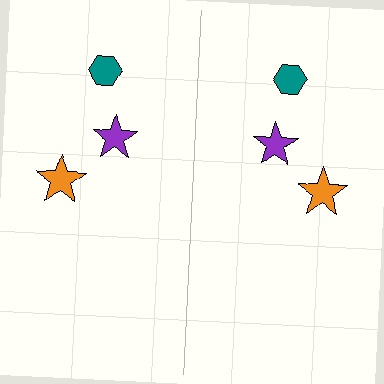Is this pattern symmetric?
Yes, this pattern has bilateral (reflection) symmetry.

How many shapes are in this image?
There are 6 shapes in this image.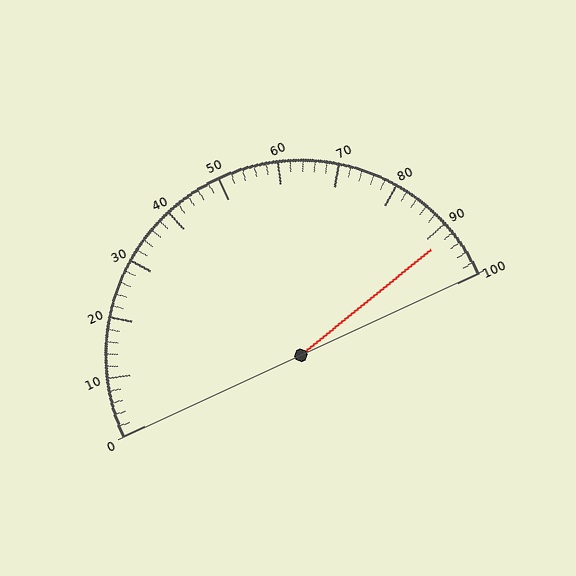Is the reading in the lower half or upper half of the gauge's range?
The reading is in the upper half of the range (0 to 100).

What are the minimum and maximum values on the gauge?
The gauge ranges from 0 to 100.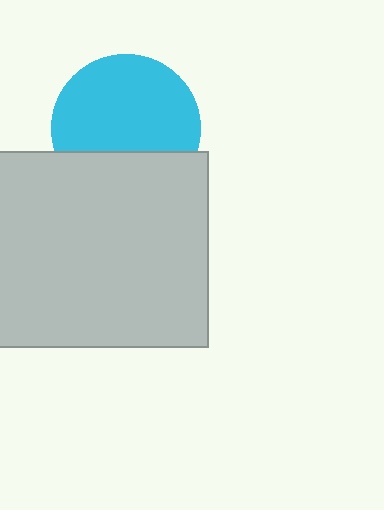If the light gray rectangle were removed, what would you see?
You would see the complete cyan circle.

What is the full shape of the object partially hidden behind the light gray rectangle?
The partially hidden object is a cyan circle.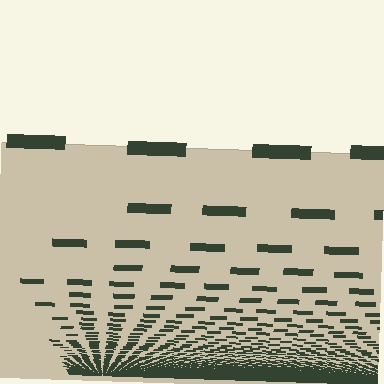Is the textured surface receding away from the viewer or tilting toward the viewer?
The surface appears to tilt toward the viewer. Texture elements get larger and sparser toward the top.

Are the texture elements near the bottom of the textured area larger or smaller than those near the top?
Smaller. The gradient is inverted — elements near the bottom are smaller and denser.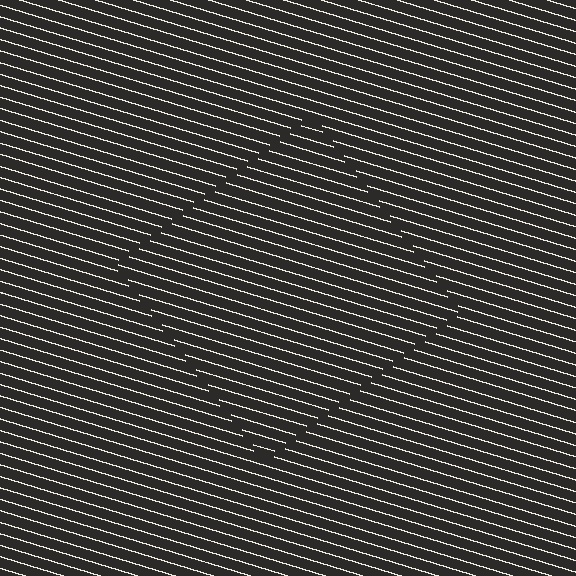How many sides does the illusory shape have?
4 sides — the line-ends trace a square.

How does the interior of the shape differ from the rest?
The interior of the shape contains the same grating, shifted by half a period — the contour is defined by the phase discontinuity where line-ends from the inner and outer gratings abut.